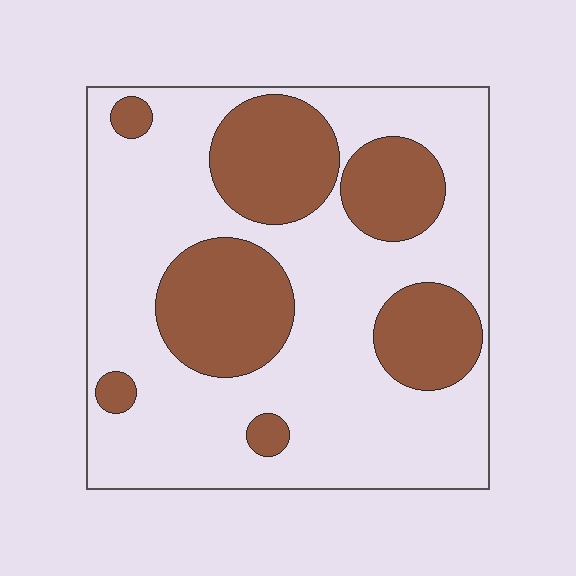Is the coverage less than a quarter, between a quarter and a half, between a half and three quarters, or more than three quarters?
Between a quarter and a half.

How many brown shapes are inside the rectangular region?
7.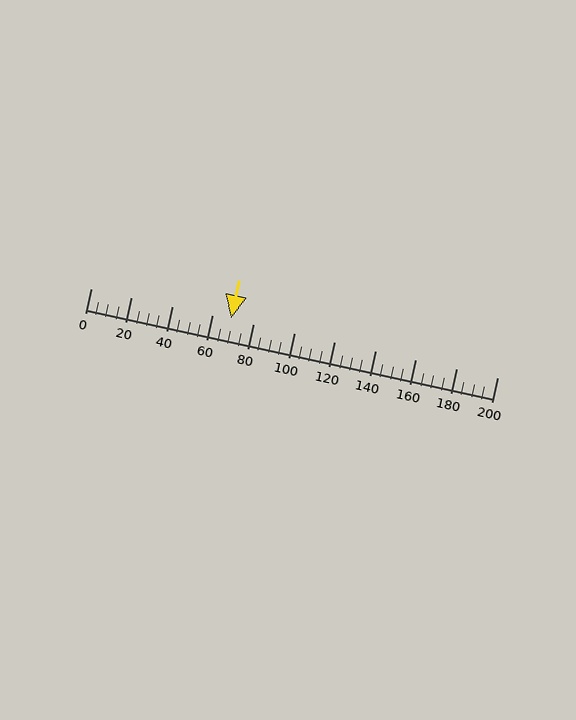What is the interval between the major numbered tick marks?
The major tick marks are spaced 20 units apart.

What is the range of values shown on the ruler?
The ruler shows values from 0 to 200.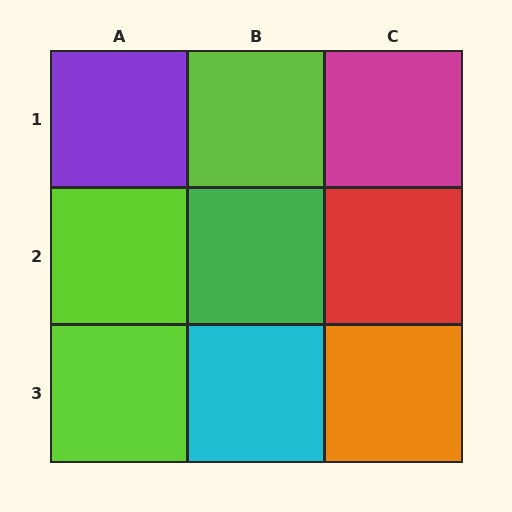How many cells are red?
1 cell is red.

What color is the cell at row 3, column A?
Lime.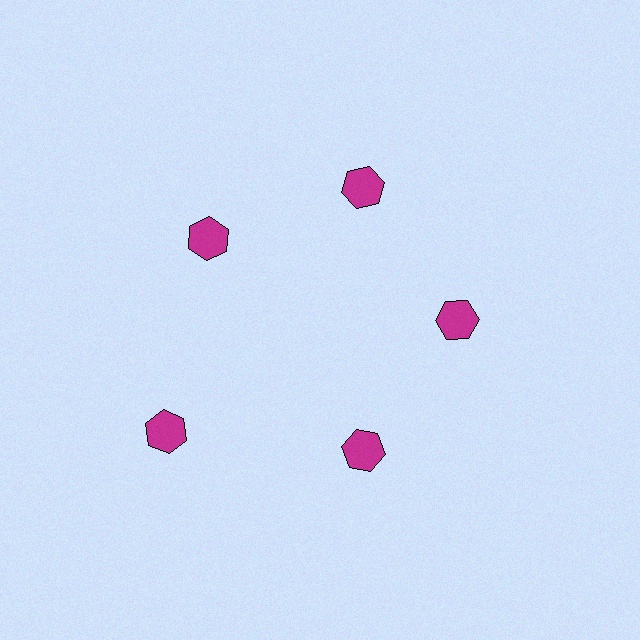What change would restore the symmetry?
The symmetry would be restored by moving it inward, back onto the ring so that all 5 hexagons sit at equal angles and equal distance from the center.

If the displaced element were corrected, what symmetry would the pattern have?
It would have 5-fold rotational symmetry — the pattern would map onto itself every 72 degrees.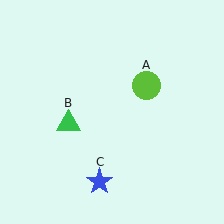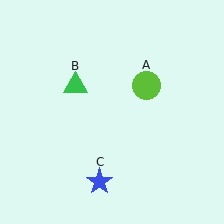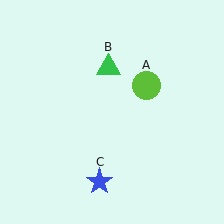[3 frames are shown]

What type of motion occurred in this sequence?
The green triangle (object B) rotated clockwise around the center of the scene.